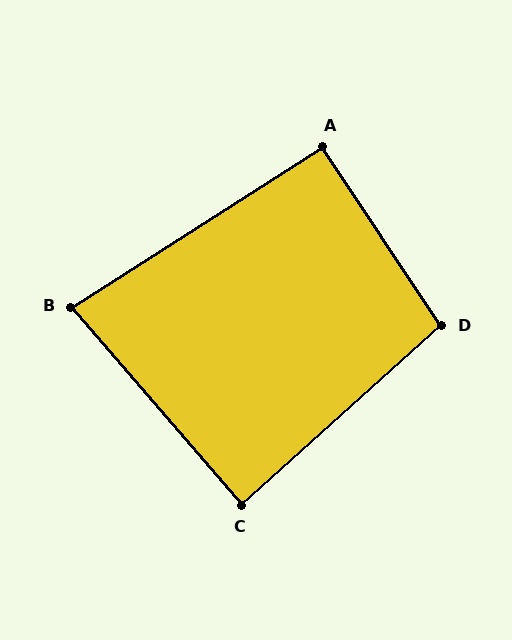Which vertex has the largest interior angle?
D, at approximately 98 degrees.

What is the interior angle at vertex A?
Approximately 91 degrees (approximately right).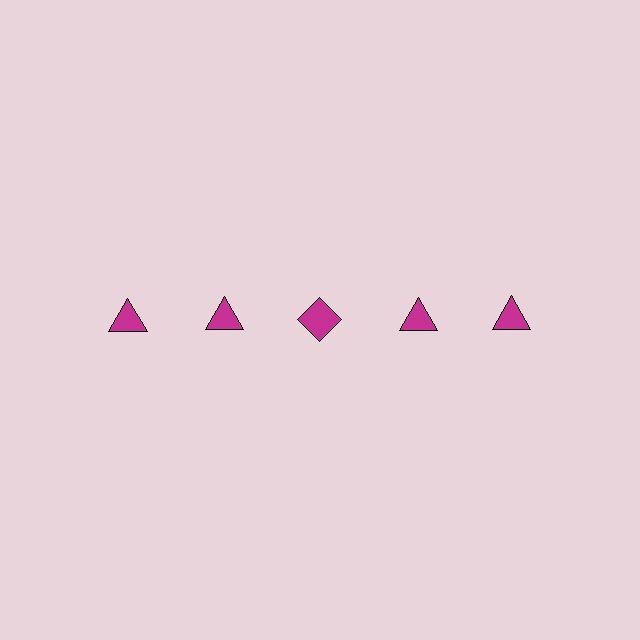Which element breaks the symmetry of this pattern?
The magenta diamond in the top row, center column breaks the symmetry. All other shapes are magenta triangles.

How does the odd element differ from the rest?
It has a different shape: diamond instead of triangle.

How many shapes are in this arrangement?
There are 5 shapes arranged in a grid pattern.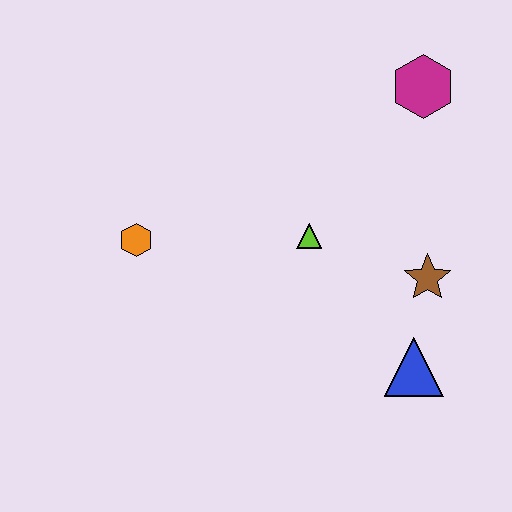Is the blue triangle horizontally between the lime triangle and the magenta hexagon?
Yes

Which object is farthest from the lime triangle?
The magenta hexagon is farthest from the lime triangle.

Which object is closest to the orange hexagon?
The lime triangle is closest to the orange hexagon.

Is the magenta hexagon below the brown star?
No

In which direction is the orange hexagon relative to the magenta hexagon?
The orange hexagon is to the left of the magenta hexagon.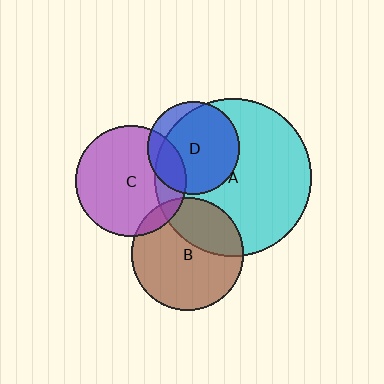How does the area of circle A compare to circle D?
Approximately 2.9 times.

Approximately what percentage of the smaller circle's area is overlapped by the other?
Approximately 20%.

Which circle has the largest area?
Circle A (cyan).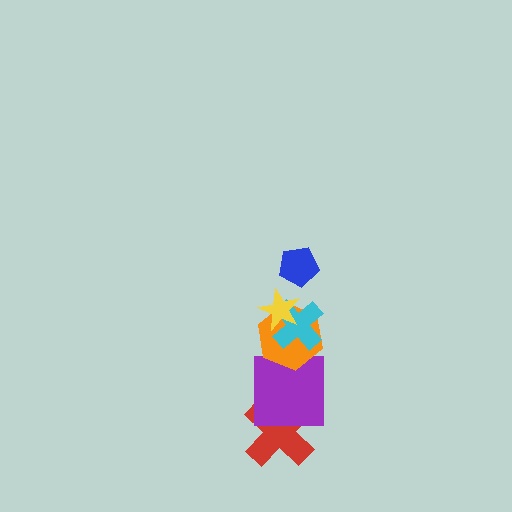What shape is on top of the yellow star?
The blue pentagon is on top of the yellow star.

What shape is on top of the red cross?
The purple square is on top of the red cross.